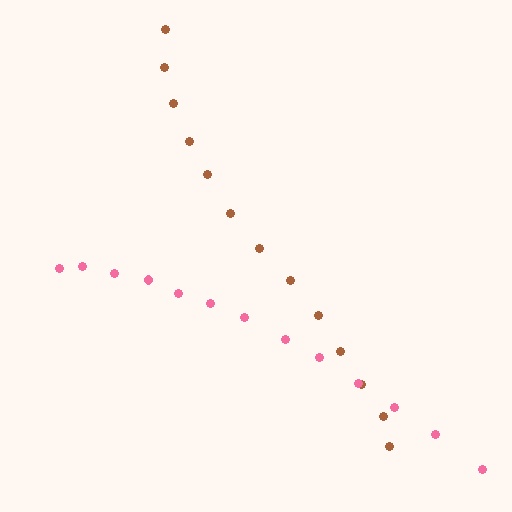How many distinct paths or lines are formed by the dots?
There are 2 distinct paths.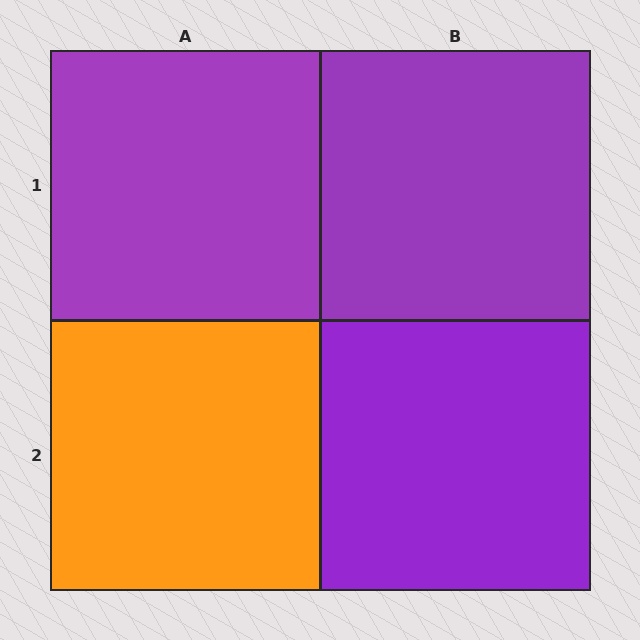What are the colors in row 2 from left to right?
Orange, purple.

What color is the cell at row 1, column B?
Purple.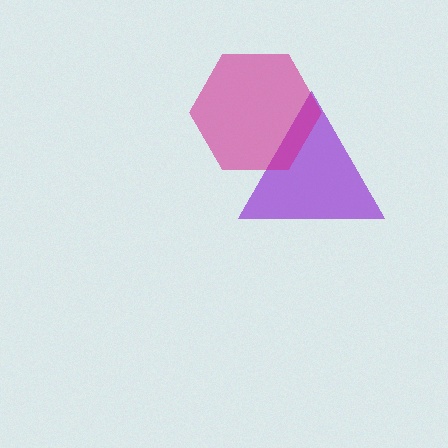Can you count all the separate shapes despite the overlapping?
Yes, there are 2 separate shapes.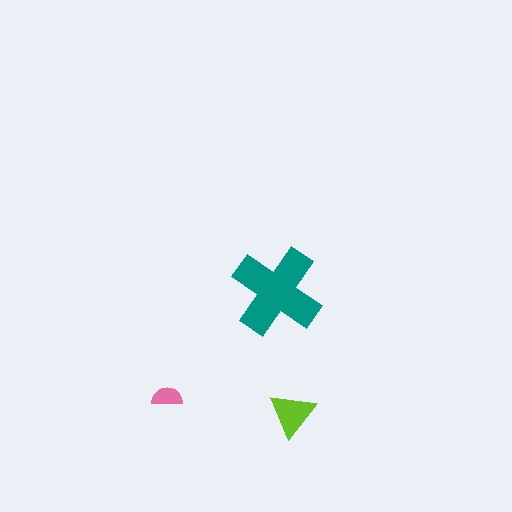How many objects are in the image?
There are 3 objects in the image.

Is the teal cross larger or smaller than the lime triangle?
Larger.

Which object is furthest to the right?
The lime triangle is rightmost.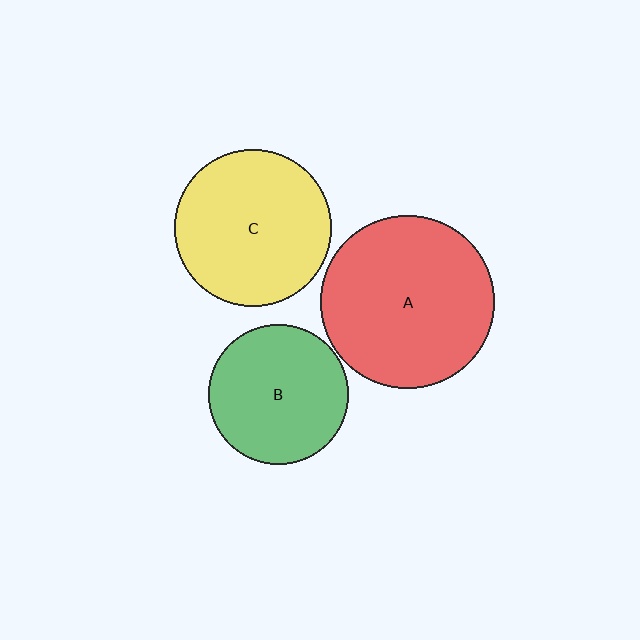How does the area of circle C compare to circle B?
Approximately 1.3 times.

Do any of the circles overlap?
No, none of the circles overlap.